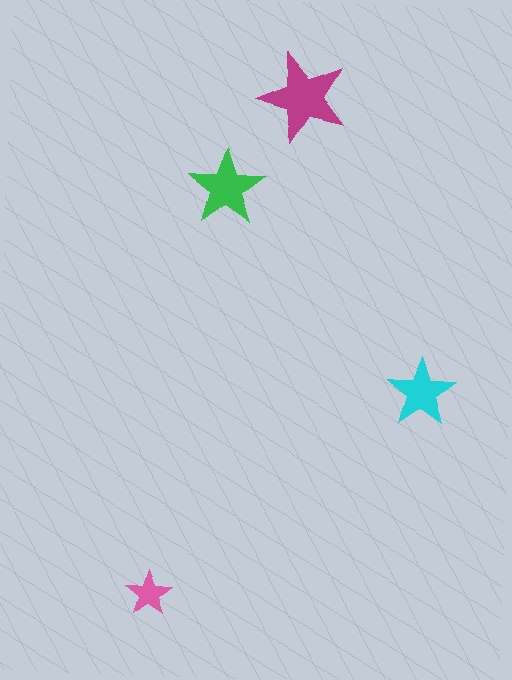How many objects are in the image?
There are 4 objects in the image.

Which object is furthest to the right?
The cyan star is rightmost.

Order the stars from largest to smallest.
the magenta one, the green one, the cyan one, the pink one.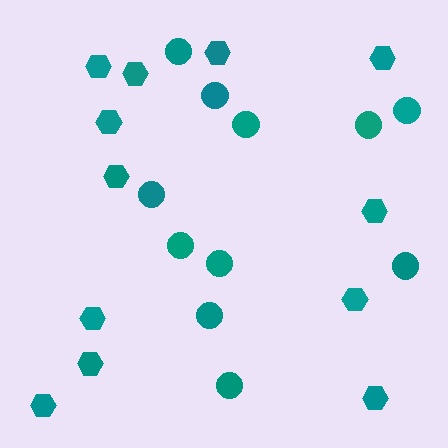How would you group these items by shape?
There are 2 groups: one group of circles (11) and one group of hexagons (12).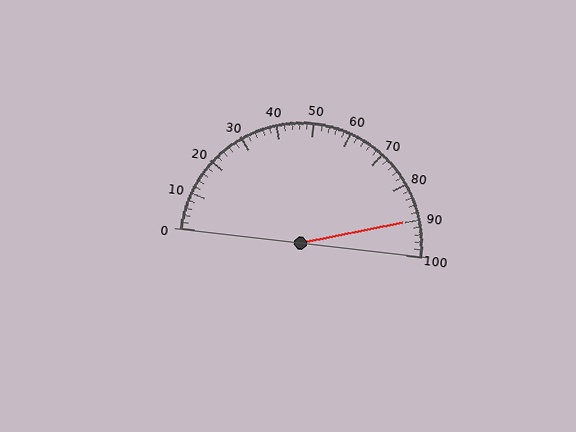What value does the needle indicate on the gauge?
The needle indicates approximately 90.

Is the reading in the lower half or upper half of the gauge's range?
The reading is in the upper half of the range (0 to 100).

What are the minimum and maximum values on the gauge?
The gauge ranges from 0 to 100.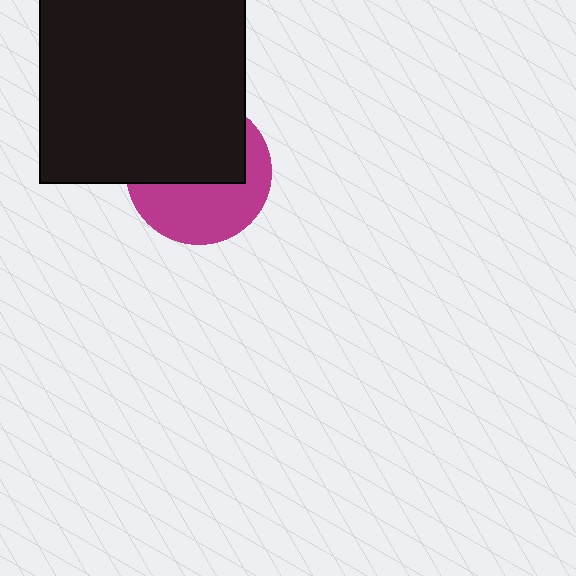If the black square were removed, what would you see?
You would see the complete magenta circle.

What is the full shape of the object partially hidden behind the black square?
The partially hidden object is a magenta circle.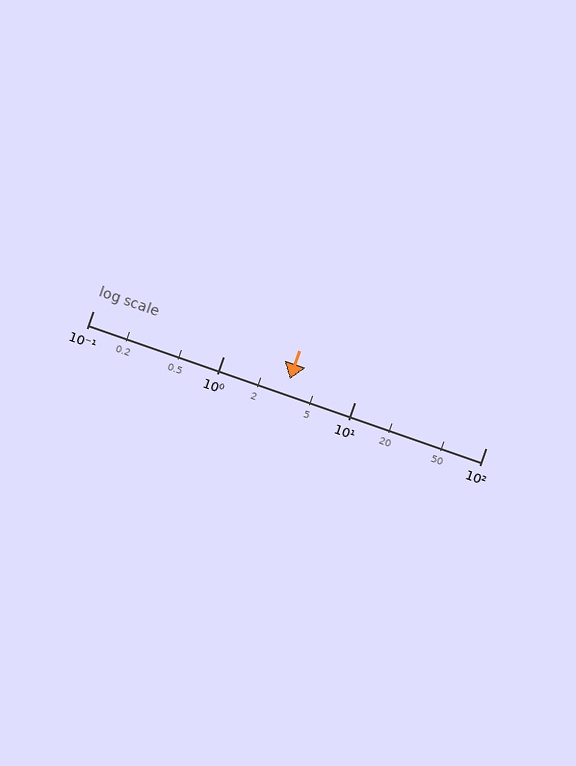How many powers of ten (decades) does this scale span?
The scale spans 3 decades, from 0.1 to 100.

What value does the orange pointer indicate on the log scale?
The pointer indicates approximately 3.2.